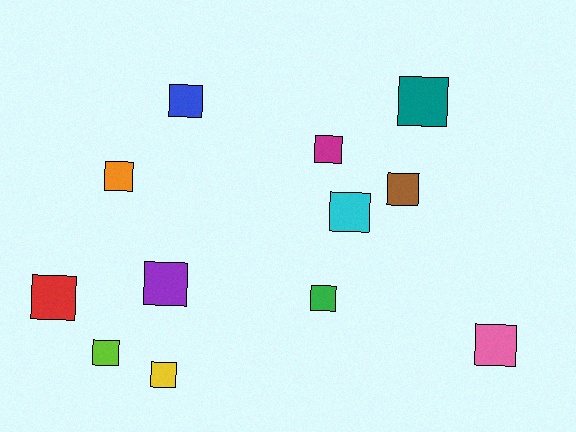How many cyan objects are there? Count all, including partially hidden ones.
There is 1 cyan object.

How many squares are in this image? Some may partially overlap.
There are 12 squares.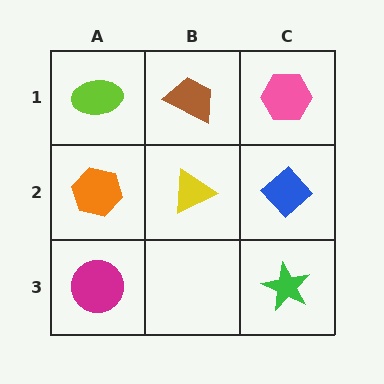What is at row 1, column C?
A pink hexagon.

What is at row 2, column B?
A yellow triangle.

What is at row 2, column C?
A blue diamond.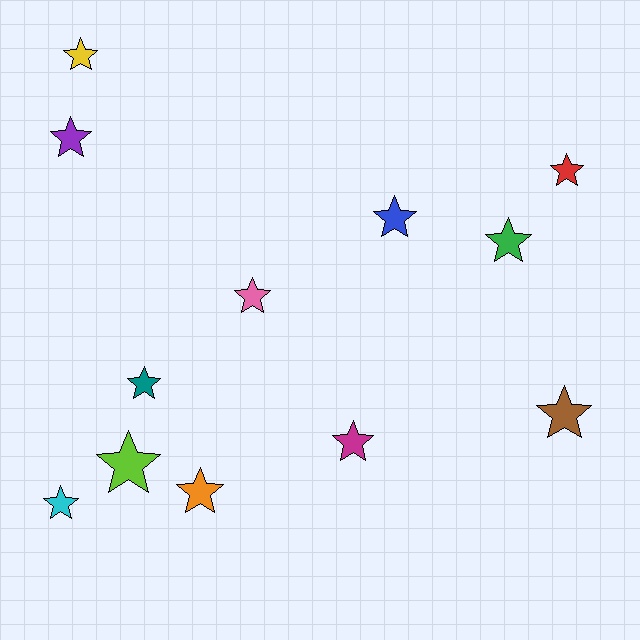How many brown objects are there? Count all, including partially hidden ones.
There is 1 brown object.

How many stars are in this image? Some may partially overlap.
There are 12 stars.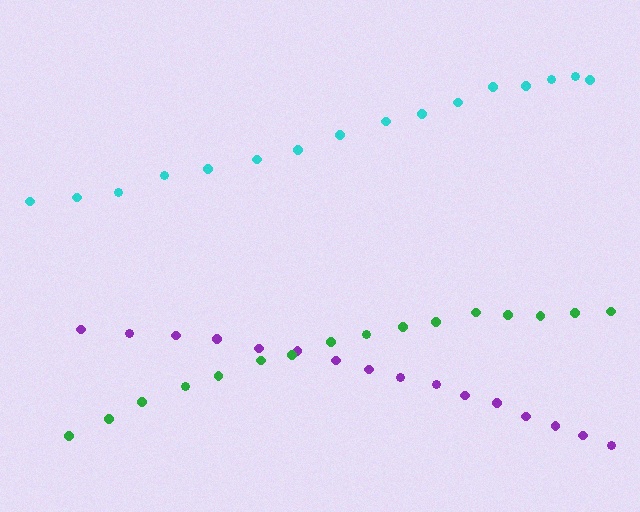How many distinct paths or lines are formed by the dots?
There are 3 distinct paths.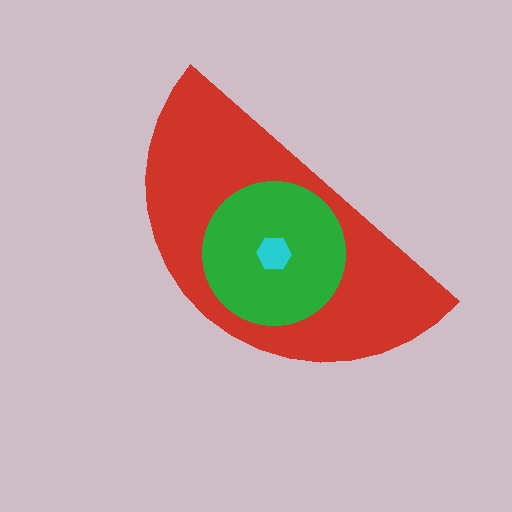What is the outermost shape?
The red semicircle.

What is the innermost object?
The cyan hexagon.